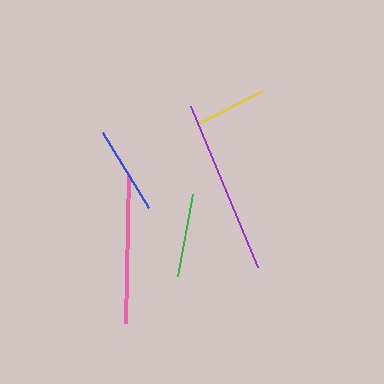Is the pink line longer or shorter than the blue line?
The pink line is longer than the blue line.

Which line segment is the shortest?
The yellow line is the shortest at approximately 71 pixels.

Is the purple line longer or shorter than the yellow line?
The purple line is longer than the yellow line.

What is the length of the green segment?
The green segment is approximately 83 pixels long.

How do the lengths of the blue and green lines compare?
The blue and green lines are approximately the same length.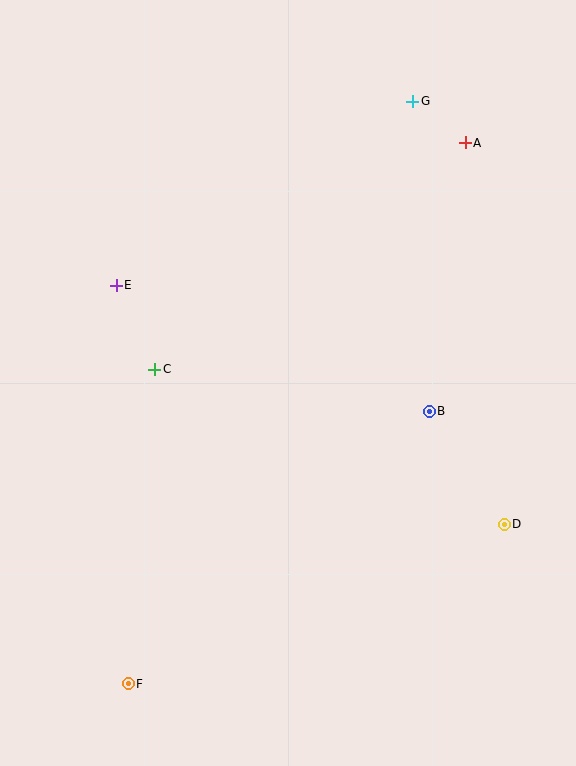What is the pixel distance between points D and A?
The distance between D and A is 383 pixels.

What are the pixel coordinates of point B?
Point B is at (429, 411).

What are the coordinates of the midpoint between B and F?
The midpoint between B and F is at (279, 547).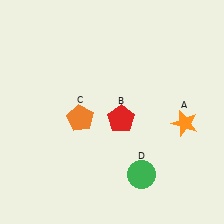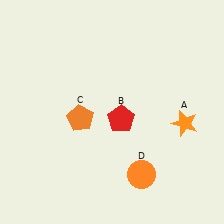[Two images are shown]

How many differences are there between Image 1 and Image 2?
There is 1 difference between the two images.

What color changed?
The circle (D) changed from green in Image 1 to orange in Image 2.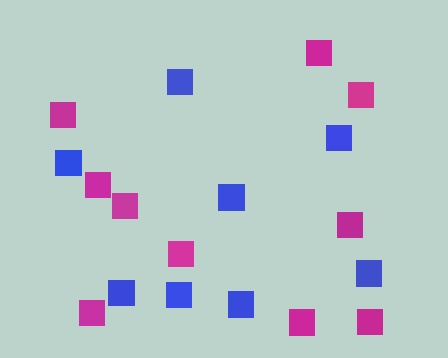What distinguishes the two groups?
There are 2 groups: one group of magenta squares (10) and one group of blue squares (8).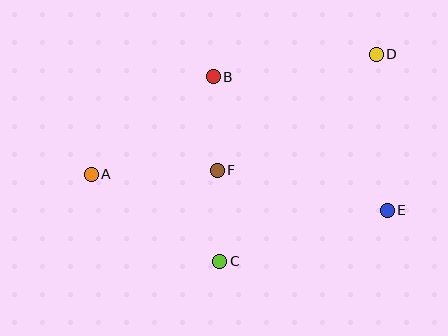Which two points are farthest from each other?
Points A and D are farthest from each other.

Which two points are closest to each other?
Points C and F are closest to each other.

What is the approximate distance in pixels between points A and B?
The distance between A and B is approximately 156 pixels.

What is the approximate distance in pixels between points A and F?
The distance between A and F is approximately 126 pixels.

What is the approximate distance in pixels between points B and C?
The distance between B and C is approximately 184 pixels.